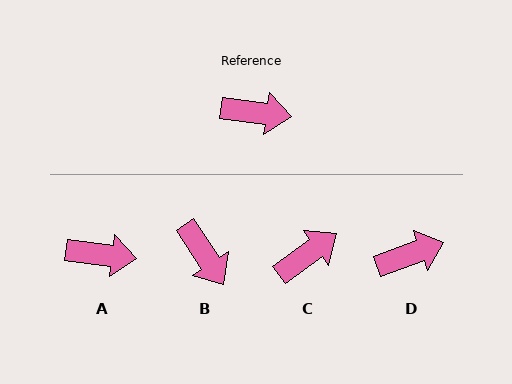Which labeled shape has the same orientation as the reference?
A.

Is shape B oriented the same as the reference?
No, it is off by about 50 degrees.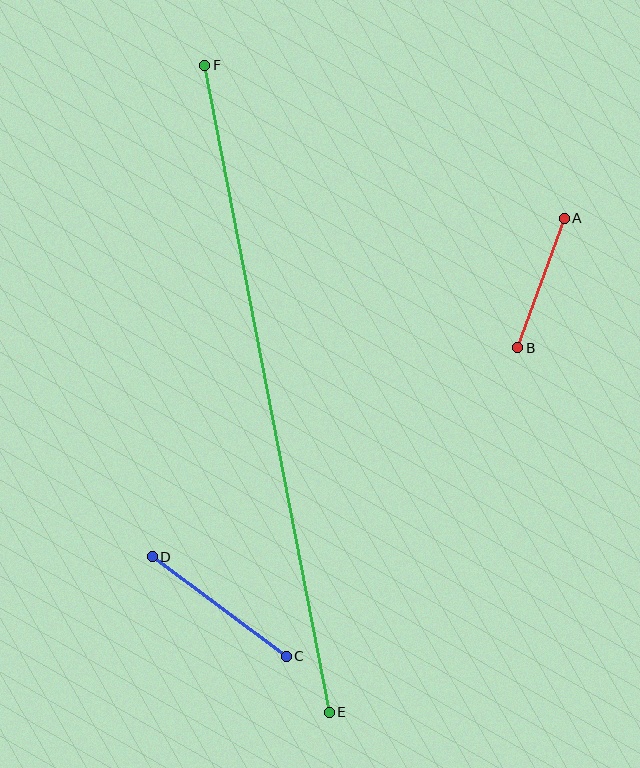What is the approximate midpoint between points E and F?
The midpoint is at approximately (267, 389) pixels.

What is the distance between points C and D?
The distance is approximately 167 pixels.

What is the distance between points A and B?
The distance is approximately 138 pixels.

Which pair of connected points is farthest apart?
Points E and F are farthest apart.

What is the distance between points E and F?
The distance is approximately 659 pixels.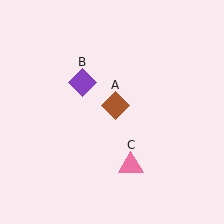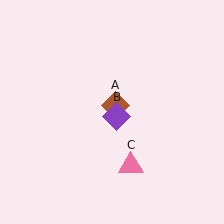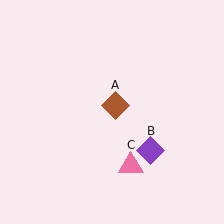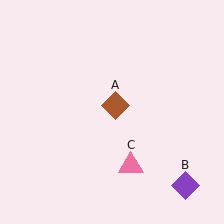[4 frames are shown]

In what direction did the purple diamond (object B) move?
The purple diamond (object B) moved down and to the right.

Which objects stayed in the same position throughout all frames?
Brown diamond (object A) and pink triangle (object C) remained stationary.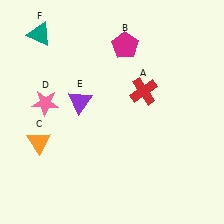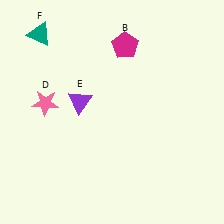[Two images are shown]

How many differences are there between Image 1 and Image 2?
There are 2 differences between the two images.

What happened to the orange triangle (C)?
The orange triangle (C) was removed in Image 2. It was in the bottom-left area of Image 1.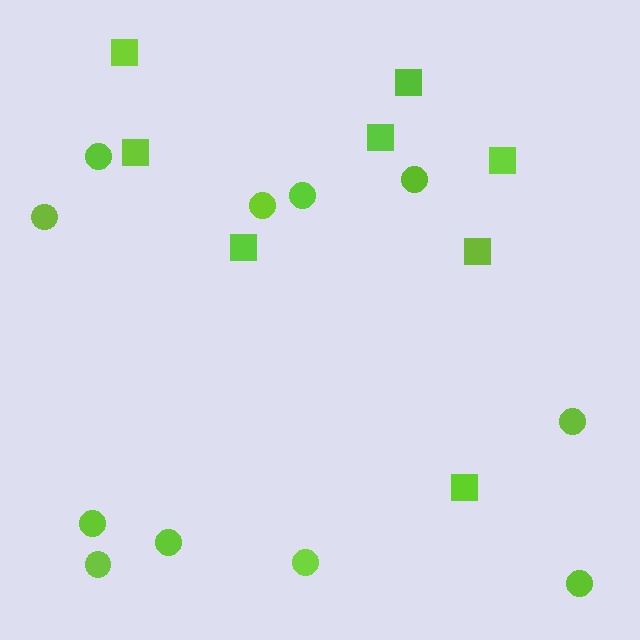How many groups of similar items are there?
There are 2 groups: one group of squares (8) and one group of circles (11).